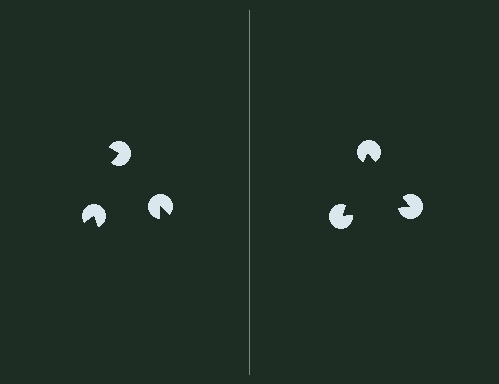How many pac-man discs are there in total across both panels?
6 — 3 on each side.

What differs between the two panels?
The pac-man discs are positioned identically on both sides; only the wedge orientations differ. On the right they align to a triangle; on the left they are misaligned.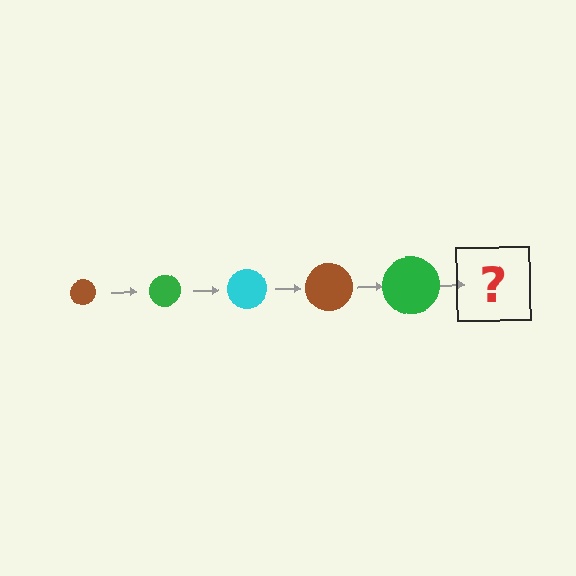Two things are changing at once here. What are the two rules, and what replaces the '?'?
The two rules are that the circle grows larger each step and the color cycles through brown, green, and cyan. The '?' should be a cyan circle, larger than the previous one.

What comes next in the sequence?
The next element should be a cyan circle, larger than the previous one.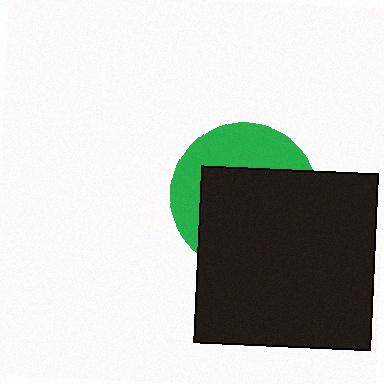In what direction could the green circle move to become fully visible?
The green circle could move toward the upper-left. That would shift it out from behind the black square entirely.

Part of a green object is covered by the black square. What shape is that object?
It is a circle.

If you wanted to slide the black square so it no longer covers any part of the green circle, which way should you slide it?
Slide it toward the lower-right — that is the most direct way to separate the two shapes.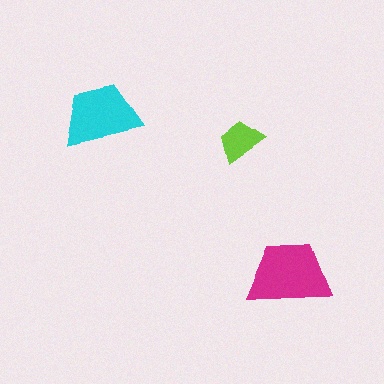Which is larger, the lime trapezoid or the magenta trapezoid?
The magenta one.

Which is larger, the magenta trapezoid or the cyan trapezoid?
The magenta one.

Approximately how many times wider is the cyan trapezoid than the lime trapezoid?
About 1.5 times wider.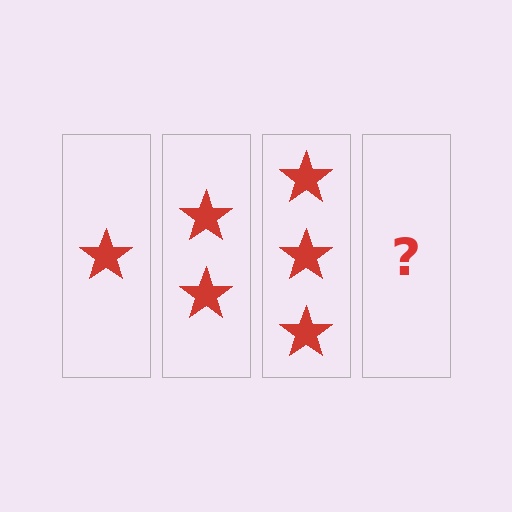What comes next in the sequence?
The next element should be 4 stars.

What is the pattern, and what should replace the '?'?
The pattern is that each step adds one more star. The '?' should be 4 stars.